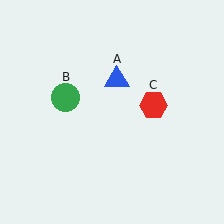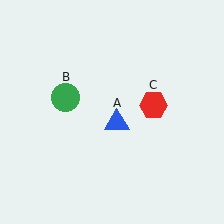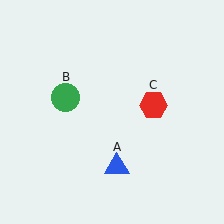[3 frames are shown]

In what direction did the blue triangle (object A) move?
The blue triangle (object A) moved down.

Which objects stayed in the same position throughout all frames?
Green circle (object B) and red hexagon (object C) remained stationary.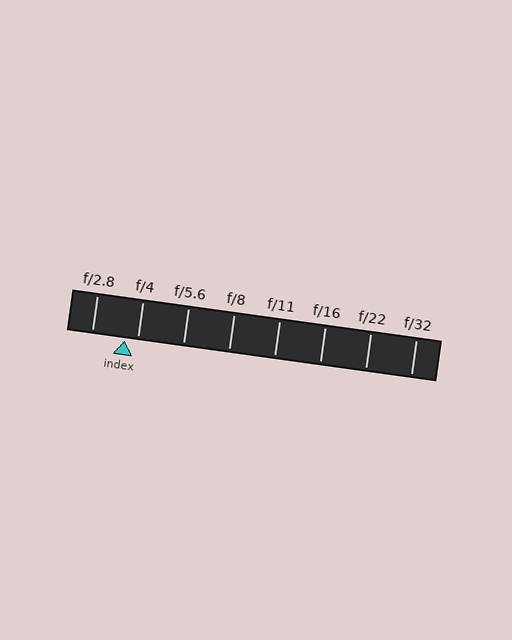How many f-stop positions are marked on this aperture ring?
There are 8 f-stop positions marked.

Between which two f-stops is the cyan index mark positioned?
The index mark is between f/2.8 and f/4.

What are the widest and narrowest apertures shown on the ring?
The widest aperture shown is f/2.8 and the narrowest is f/32.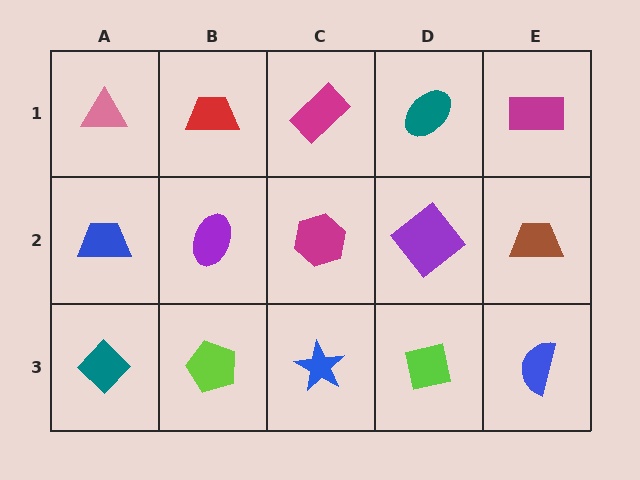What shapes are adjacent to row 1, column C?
A magenta hexagon (row 2, column C), a red trapezoid (row 1, column B), a teal ellipse (row 1, column D).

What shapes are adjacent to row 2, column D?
A teal ellipse (row 1, column D), a lime square (row 3, column D), a magenta hexagon (row 2, column C), a brown trapezoid (row 2, column E).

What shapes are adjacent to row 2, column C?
A magenta rectangle (row 1, column C), a blue star (row 3, column C), a purple ellipse (row 2, column B), a purple diamond (row 2, column D).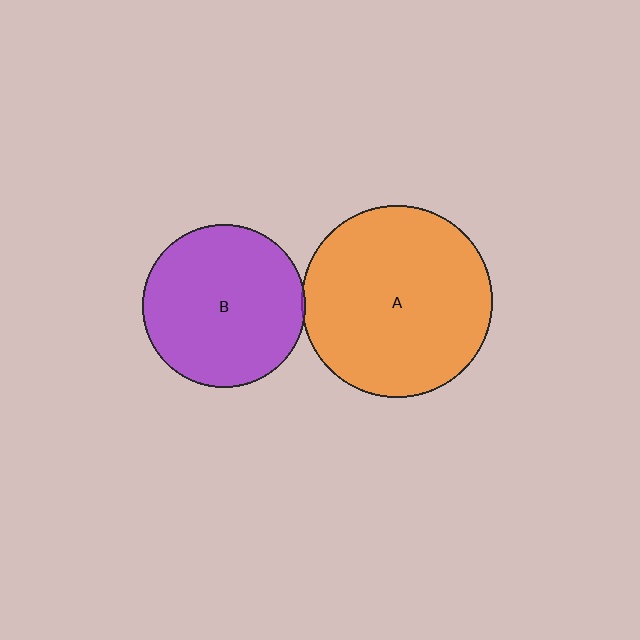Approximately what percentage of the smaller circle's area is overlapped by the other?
Approximately 5%.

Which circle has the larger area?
Circle A (orange).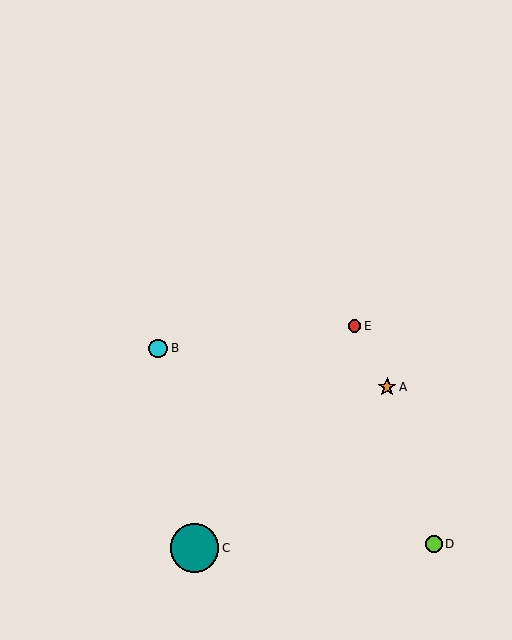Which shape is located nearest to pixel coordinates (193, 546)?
The teal circle (labeled C) at (194, 548) is nearest to that location.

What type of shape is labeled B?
Shape B is a cyan circle.